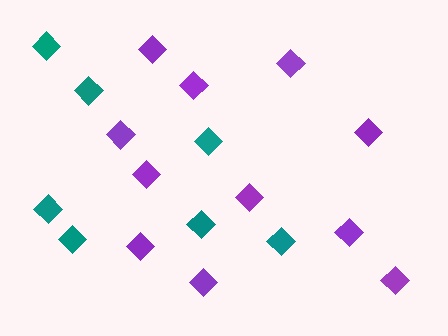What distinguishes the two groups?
There are 2 groups: one group of purple diamonds (11) and one group of teal diamonds (7).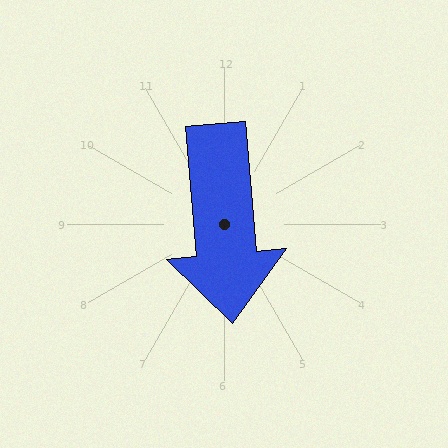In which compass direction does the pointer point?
South.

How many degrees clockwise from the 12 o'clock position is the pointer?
Approximately 175 degrees.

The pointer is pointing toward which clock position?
Roughly 6 o'clock.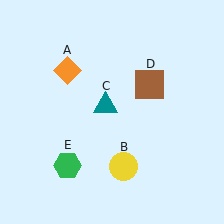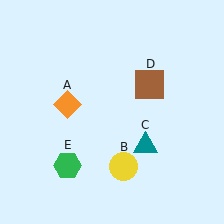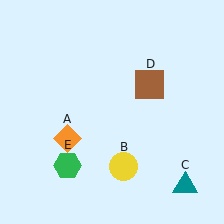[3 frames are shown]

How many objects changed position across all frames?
2 objects changed position: orange diamond (object A), teal triangle (object C).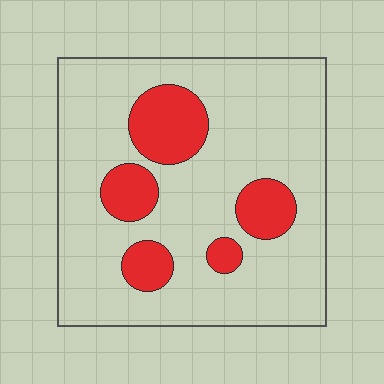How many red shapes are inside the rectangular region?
5.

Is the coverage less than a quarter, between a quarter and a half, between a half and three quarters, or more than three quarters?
Less than a quarter.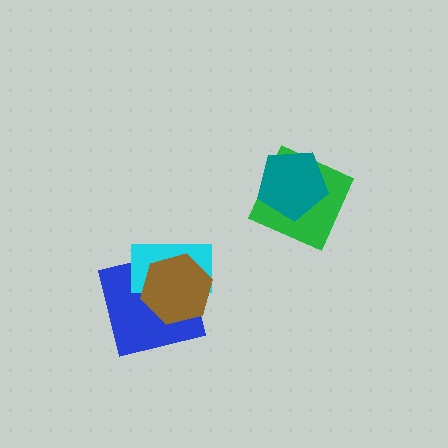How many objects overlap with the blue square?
2 objects overlap with the blue square.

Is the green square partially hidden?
Yes, it is partially covered by another shape.